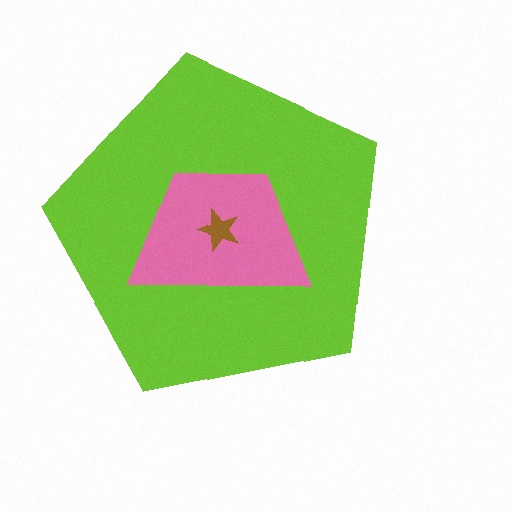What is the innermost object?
The brown star.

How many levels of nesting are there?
3.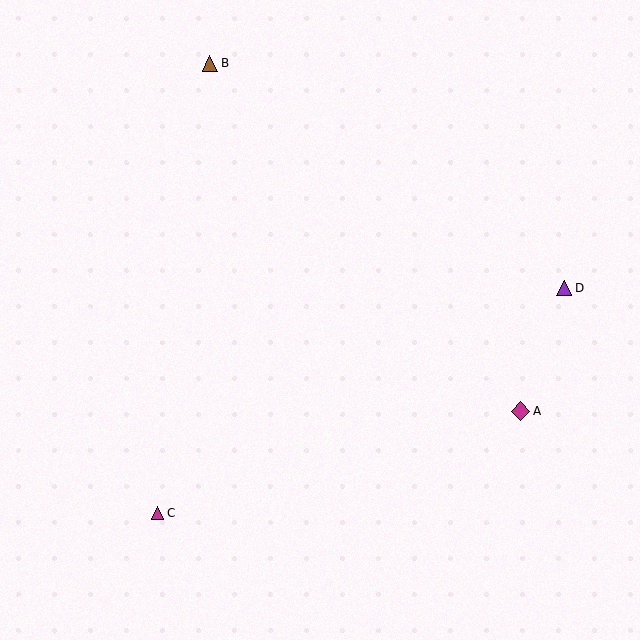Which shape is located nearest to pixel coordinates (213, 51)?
The brown triangle (labeled B) at (210, 63) is nearest to that location.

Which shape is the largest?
The magenta diamond (labeled A) is the largest.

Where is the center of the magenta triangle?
The center of the magenta triangle is at (157, 513).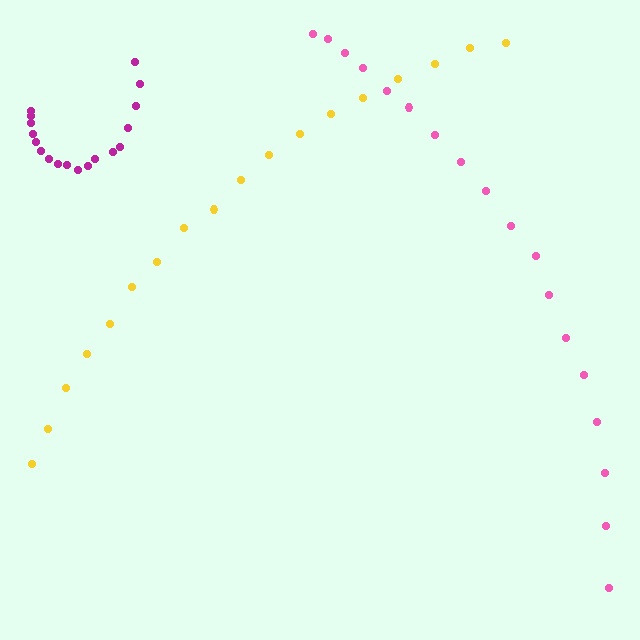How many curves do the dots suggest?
There are 3 distinct paths.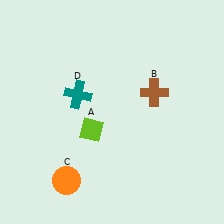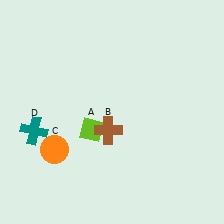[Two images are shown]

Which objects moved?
The objects that moved are: the brown cross (B), the orange circle (C), the teal cross (D).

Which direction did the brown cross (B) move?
The brown cross (B) moved left.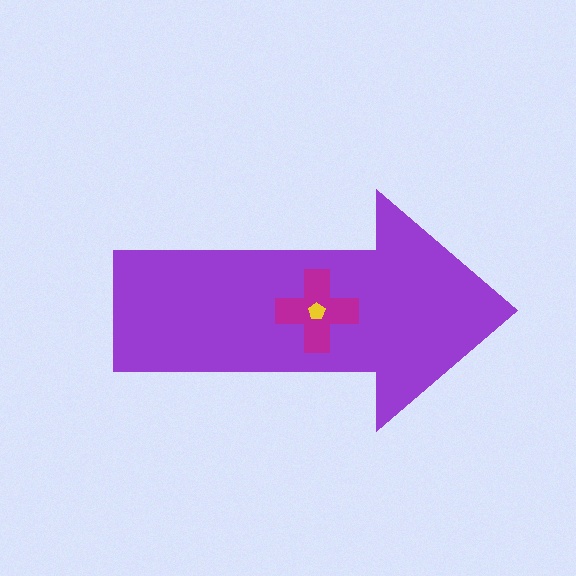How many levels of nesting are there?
3.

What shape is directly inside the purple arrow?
The magenta cross.